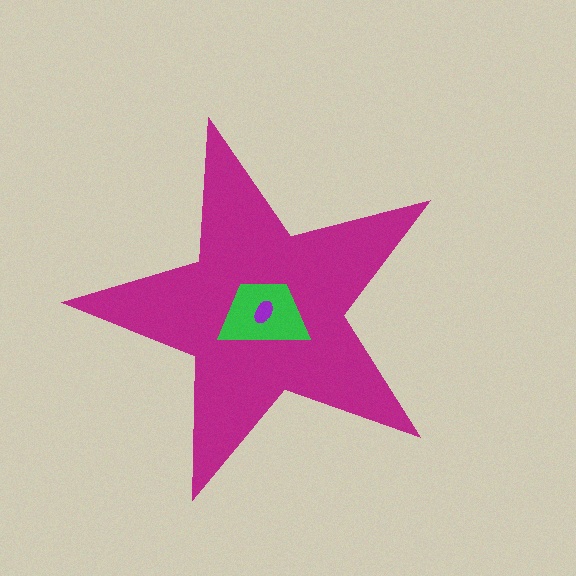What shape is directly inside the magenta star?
The green trapezoid.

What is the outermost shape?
The magenta star.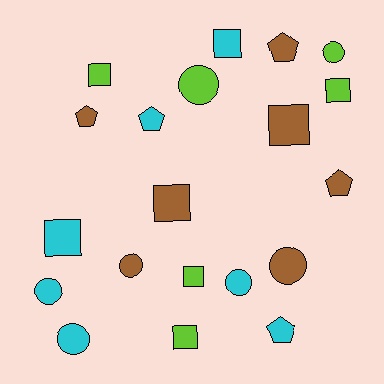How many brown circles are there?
There are 2 brown circles.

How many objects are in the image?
There are 20 objects.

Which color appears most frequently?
Brown, with 7 objects.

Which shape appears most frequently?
Square, with 8 objects.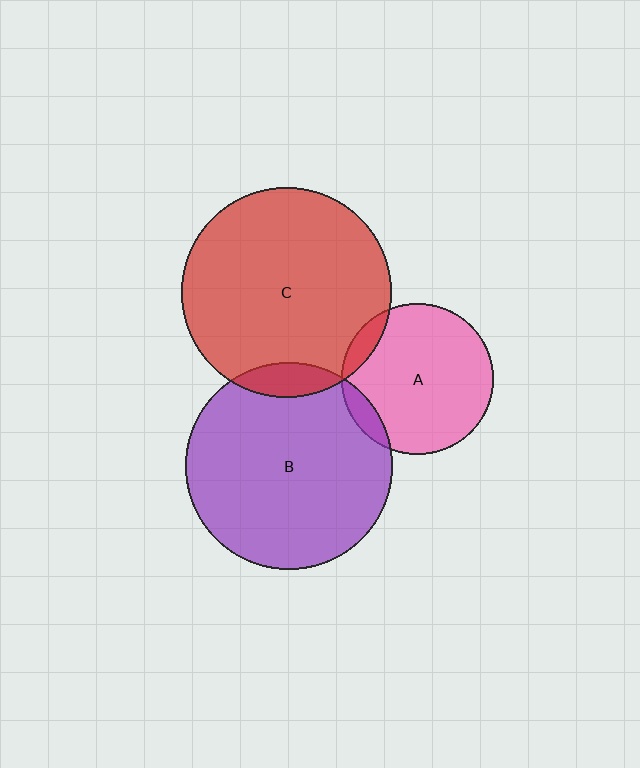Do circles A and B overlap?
Yes.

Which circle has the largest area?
Circle C (red).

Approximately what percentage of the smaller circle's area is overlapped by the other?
Approximately 10%.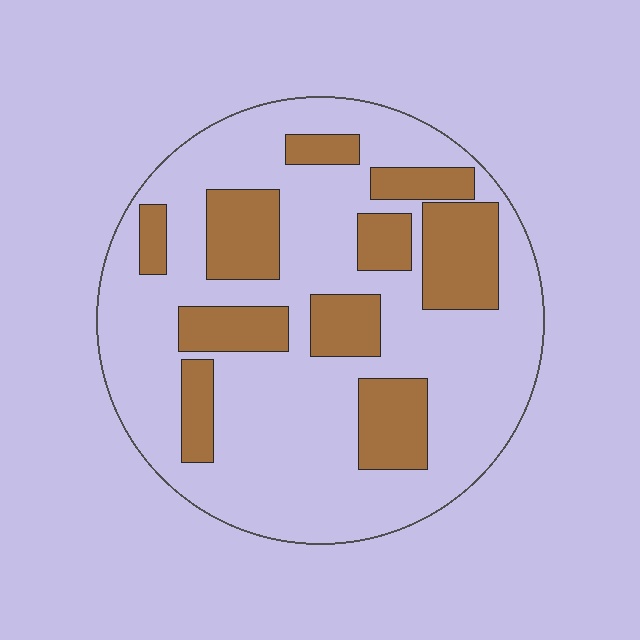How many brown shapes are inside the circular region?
10.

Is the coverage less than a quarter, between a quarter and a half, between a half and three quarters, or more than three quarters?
Between a quarter and a half.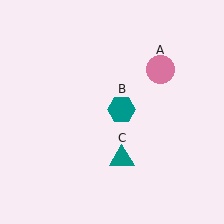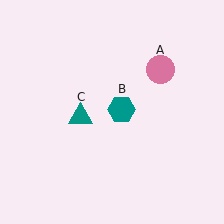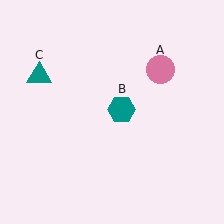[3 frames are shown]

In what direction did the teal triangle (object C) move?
The teal triangle (object C) moved up and to the left.